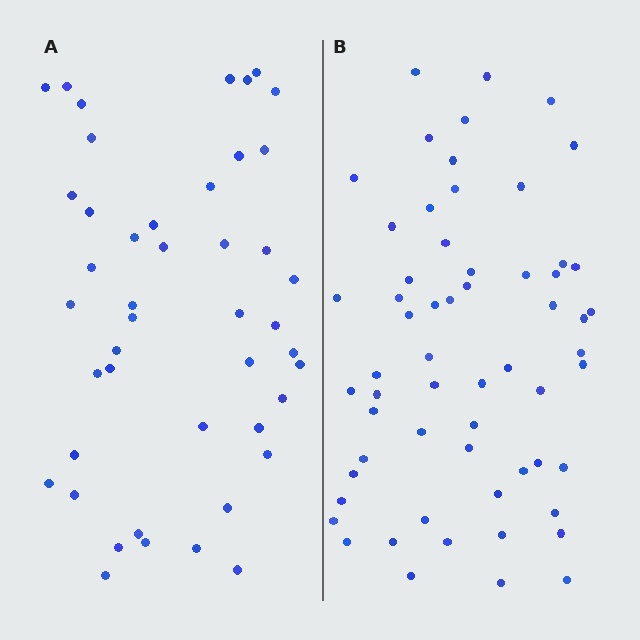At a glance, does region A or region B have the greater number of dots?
Region B (the right region) has more dots.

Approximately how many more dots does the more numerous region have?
Region B has approximately 15 more dots than region A.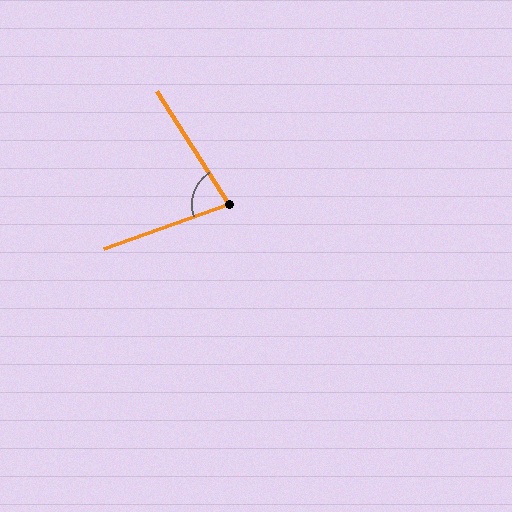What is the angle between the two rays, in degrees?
Approximately 77 degrees.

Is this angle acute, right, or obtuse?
It is acute.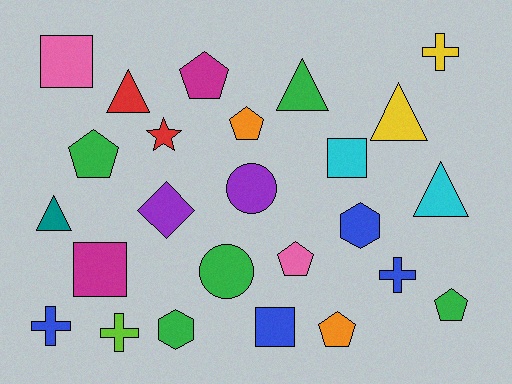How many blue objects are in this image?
There are 4 blue objects.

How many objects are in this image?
There are 25 objects.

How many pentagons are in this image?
There are 6 pentagons.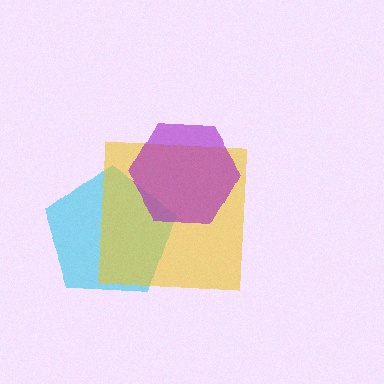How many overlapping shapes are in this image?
There are 3 overlapping shapes in the image.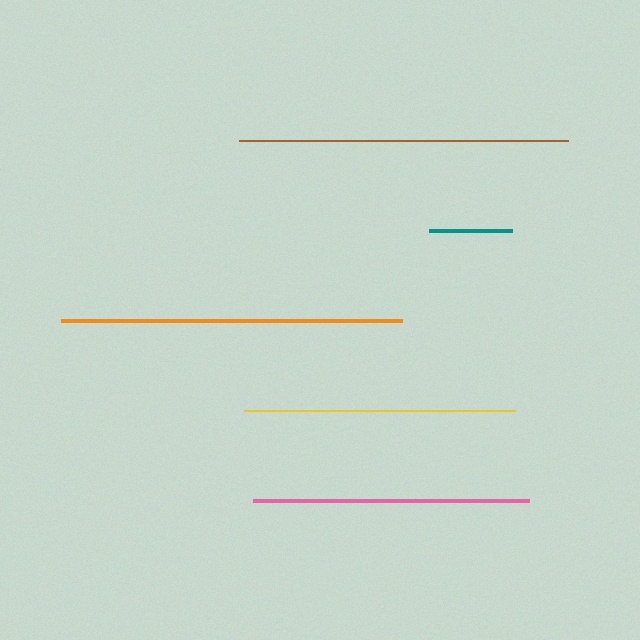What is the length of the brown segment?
The brown segment is approximately 330 pixels long.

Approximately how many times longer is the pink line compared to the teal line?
The pink line is approximately 3.3 times the length of the teal line.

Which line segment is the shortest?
The teal line is the shortest at approximately 83 pixels.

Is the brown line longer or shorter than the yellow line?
The brown line is longer than the yellow line.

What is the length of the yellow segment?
The yellow segment is approximately 271 pixels long.